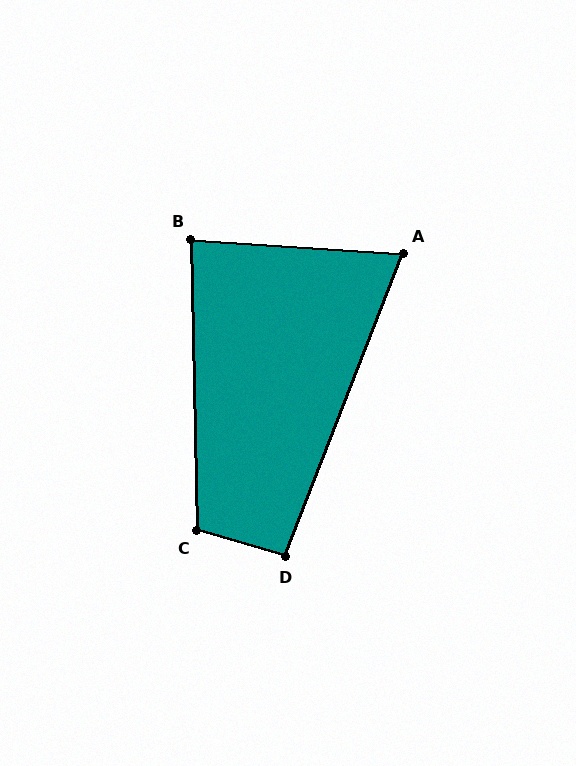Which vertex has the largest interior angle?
C, at approximately 108 degrees.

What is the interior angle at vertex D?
Approximately 95 degrees (approximately right).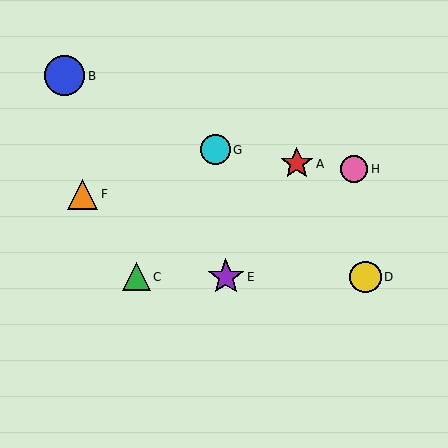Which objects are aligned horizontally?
Objects C, D, E are aligned horizontally.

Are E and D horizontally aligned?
Yes, both are at y≈277.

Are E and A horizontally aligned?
No, E is at y≈277 and A is at y≈164.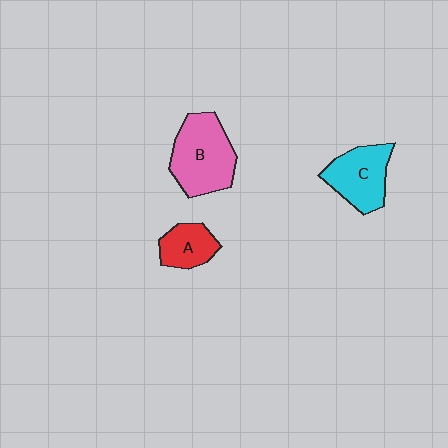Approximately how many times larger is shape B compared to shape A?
Approximately 1.9 times.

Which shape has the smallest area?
Shape A (red).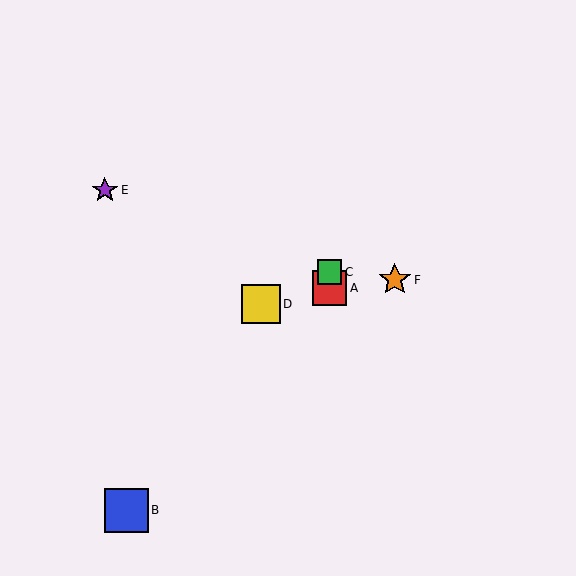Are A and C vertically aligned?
Yes, both are at x≈329.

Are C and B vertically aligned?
No, C is at x≈329 and B is at x≈126.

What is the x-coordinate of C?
Object C is at x≈329.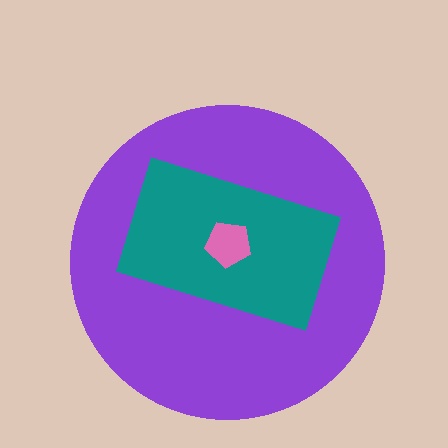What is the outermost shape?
The purple circle.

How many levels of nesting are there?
3.